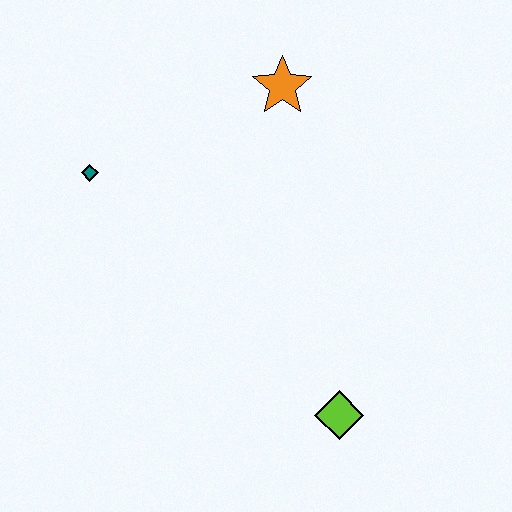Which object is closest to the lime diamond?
The orange star is closest to the lime diamond.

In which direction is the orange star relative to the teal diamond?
The orange star is to the right of the teal diamond.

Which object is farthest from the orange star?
The lime diamond is farthest from the orange star.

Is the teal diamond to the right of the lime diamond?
No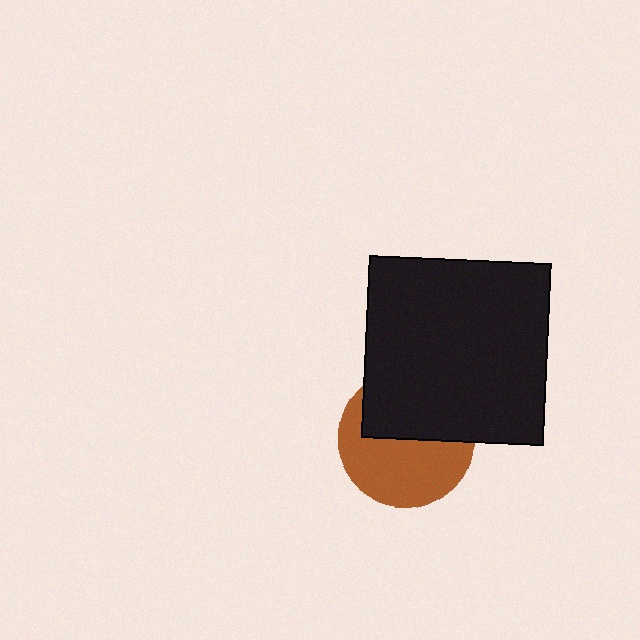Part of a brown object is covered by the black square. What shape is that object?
It is a circle.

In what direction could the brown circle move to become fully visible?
The brown circle could move down. That would shift it out from behind the black square entirely.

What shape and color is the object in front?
The object in front is a black square.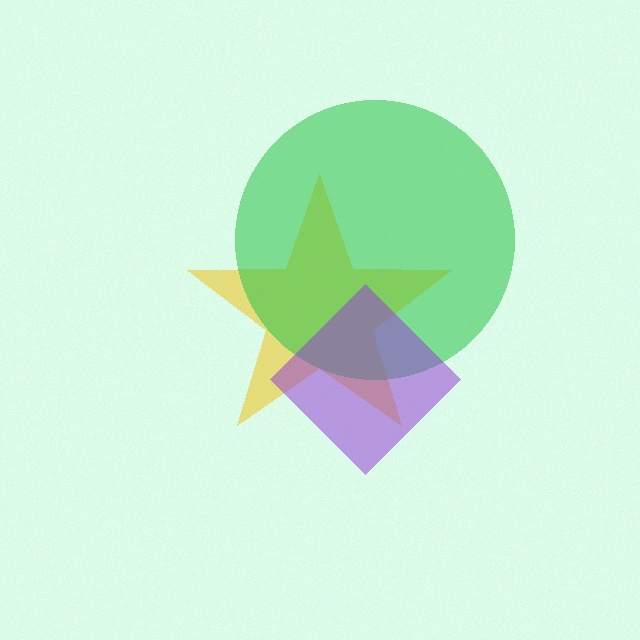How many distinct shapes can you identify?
There are 3 distinct shapes: a yellow star, a green circle, a purple diamond.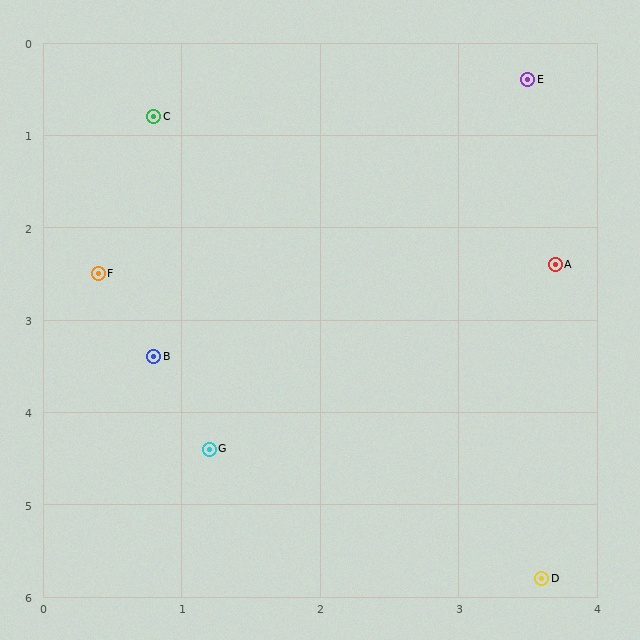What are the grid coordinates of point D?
Point D is at approximately (3.6, 5.8).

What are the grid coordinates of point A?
Point A is at approximately (3.7, 2.4).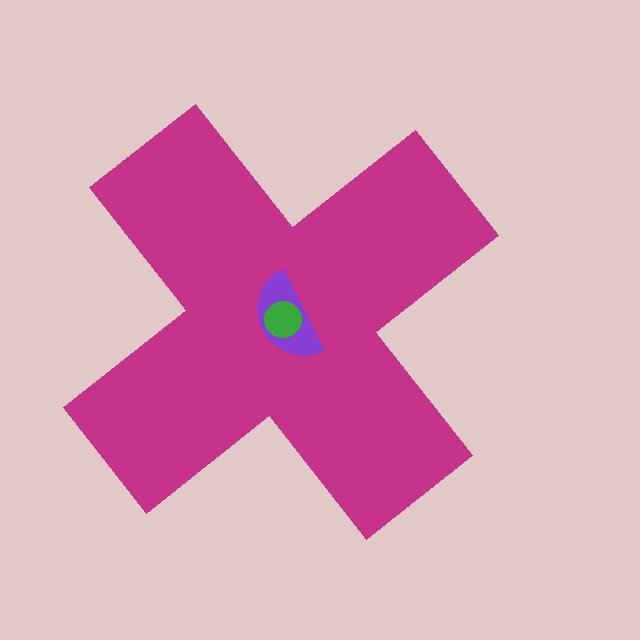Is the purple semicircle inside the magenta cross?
Yes.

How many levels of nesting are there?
3.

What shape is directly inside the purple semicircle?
The green circle.